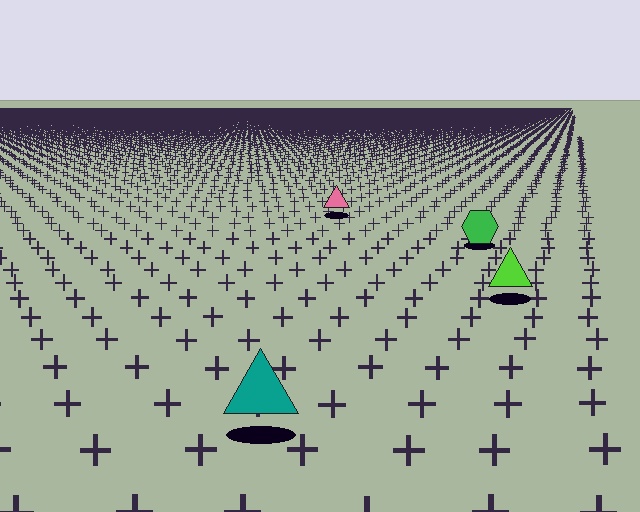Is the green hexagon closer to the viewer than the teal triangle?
No. The teal triangle is closer — you can tell from the texture gradient: the ground texture is coarser near it.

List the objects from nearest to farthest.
From nearest to farthest: the teal triangle, the lime triangle, the green hexagon, the pink triangle.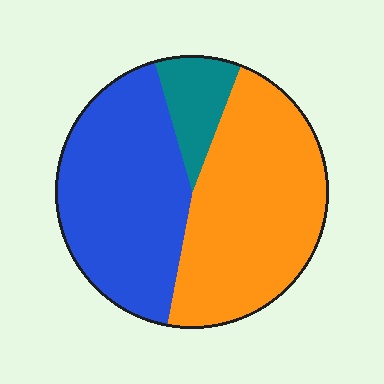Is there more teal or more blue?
Blue.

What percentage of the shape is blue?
Blue covers 43% of the shape.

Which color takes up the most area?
Orange, at roughly 45%.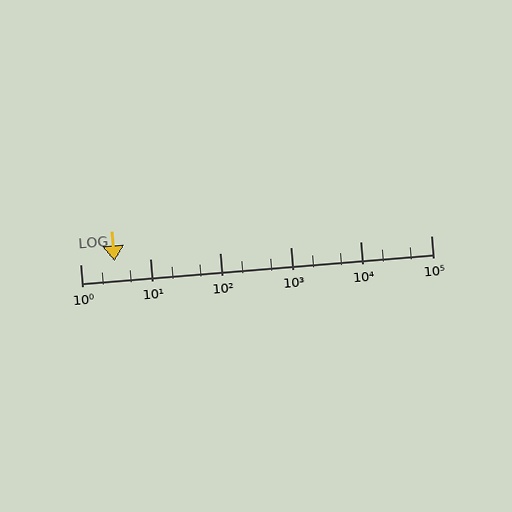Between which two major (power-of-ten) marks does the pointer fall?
The pointer is between 1 and 10.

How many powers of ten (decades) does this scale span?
The scale spans 5 decades, from 1 to 100000.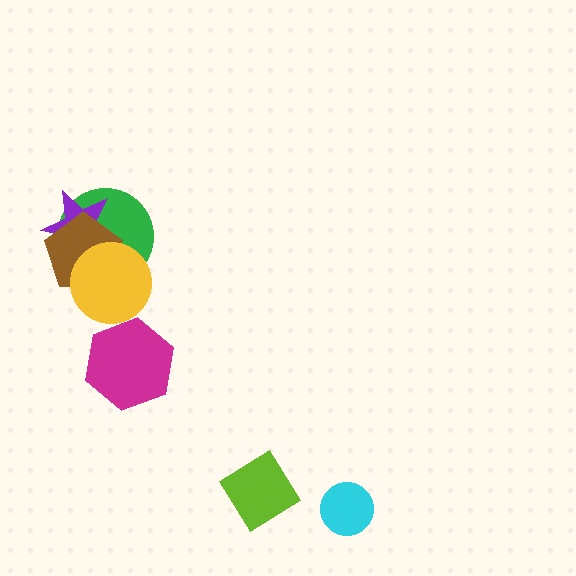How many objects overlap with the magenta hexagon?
0 objects overlap with the magenta hexagon.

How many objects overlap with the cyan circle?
0 objects overlap with the cyan circle.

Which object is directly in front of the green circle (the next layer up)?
The purple star is directly in front of the green circle.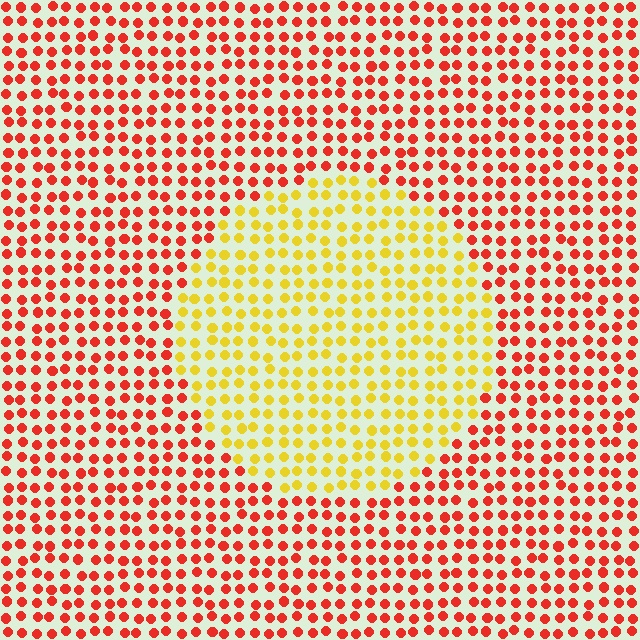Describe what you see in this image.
The image is filled with small red elements in a uniform arrangement. A circle-shaped region is visible where the elements are tinted to a slightly different hue, forming a subtle color boundary.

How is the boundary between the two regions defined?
The boundary is defined purely by a slight shift in hue (about 51 degrees). Spacing, size, and orientation are identical on both sides.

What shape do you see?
I see a circle.